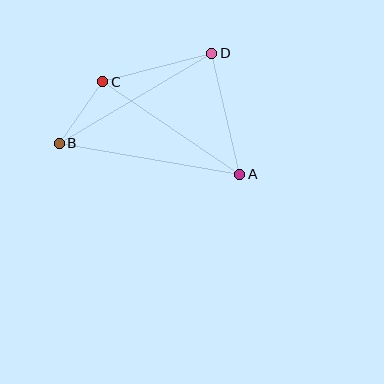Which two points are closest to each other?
Points B and C are closest to each other.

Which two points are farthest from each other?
Points A and B are farthest from each other.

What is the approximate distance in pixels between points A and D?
The distance between A and D is approximately 124 pixels.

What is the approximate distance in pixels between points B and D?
The distance between B and D is approximately 177 pixels.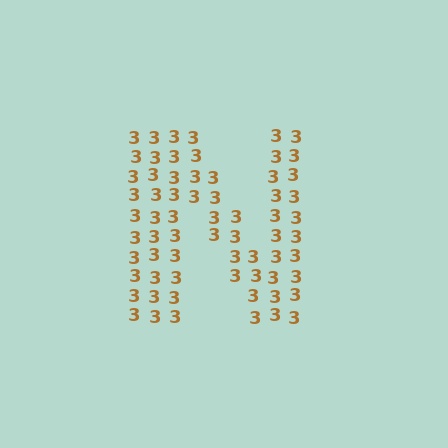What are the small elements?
The small elements are digit 3's.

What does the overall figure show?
The overall figure shows the letter N.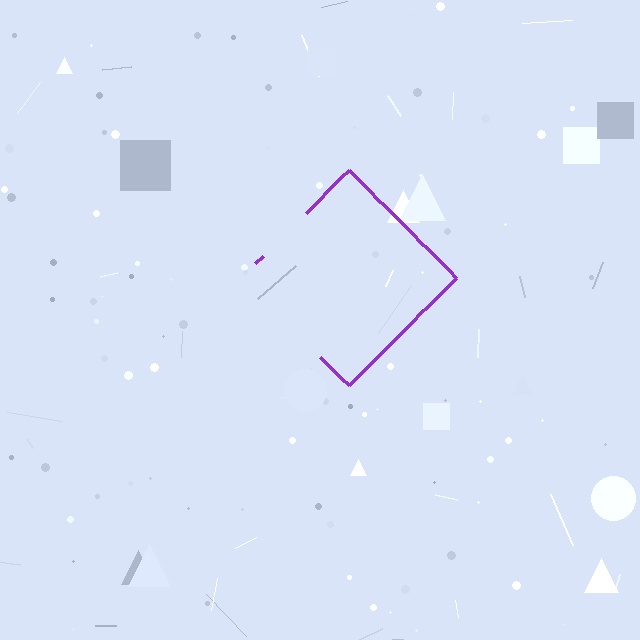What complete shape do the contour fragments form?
The contour fragments form a diamond.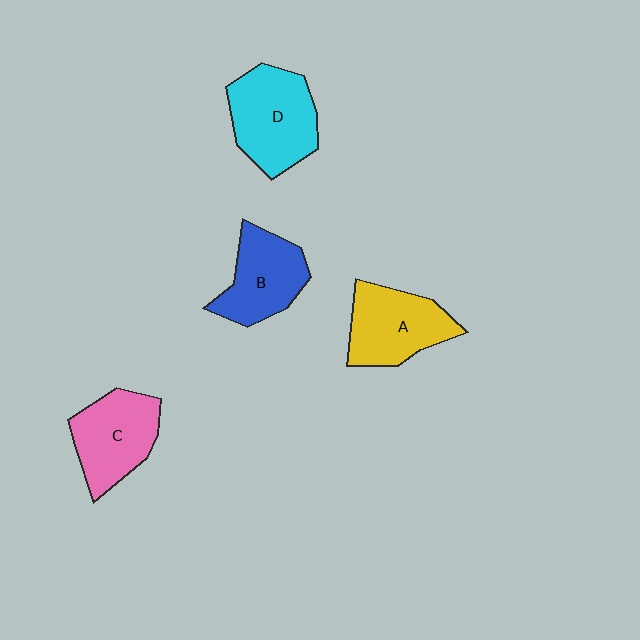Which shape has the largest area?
Shape D (cyan).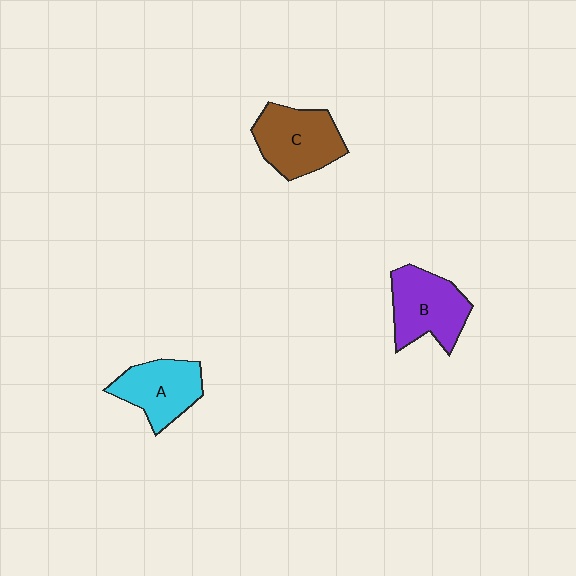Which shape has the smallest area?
Shape A (cyan).